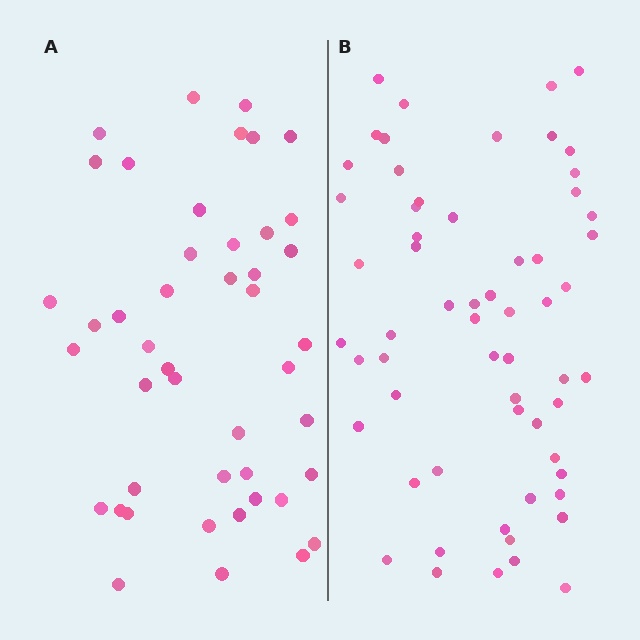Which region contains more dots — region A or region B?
Region B (the right region) has more dots.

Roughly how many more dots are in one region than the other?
Region B has approximately 15 more dots than region A.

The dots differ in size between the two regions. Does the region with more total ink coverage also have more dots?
No. Region A has more total ink coverage because its dots are larger, but region B actually contains more individual dots. Total area can be misleading — the number of items is what matters here.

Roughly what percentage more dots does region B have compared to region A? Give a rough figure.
About 35% more.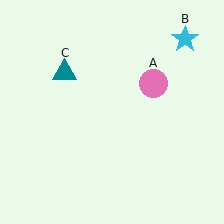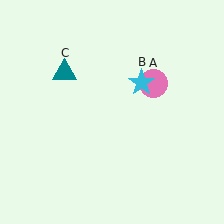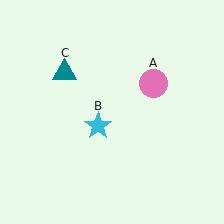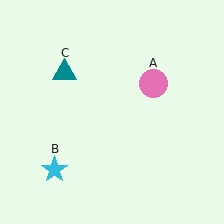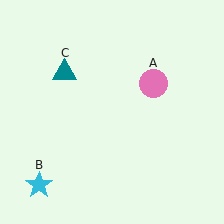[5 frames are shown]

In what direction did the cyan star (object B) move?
The cyan star (object B) moved down and to the left.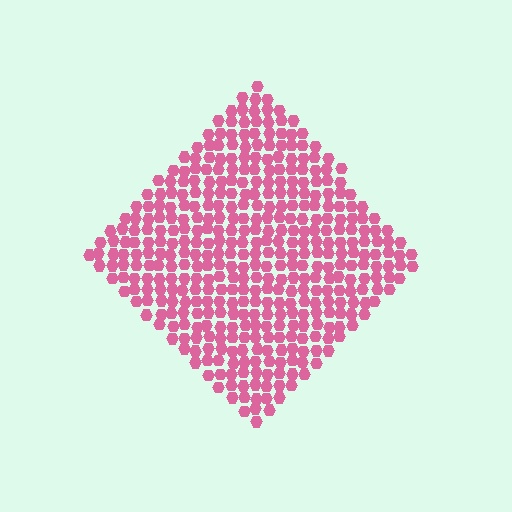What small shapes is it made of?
It is made of small hexagons.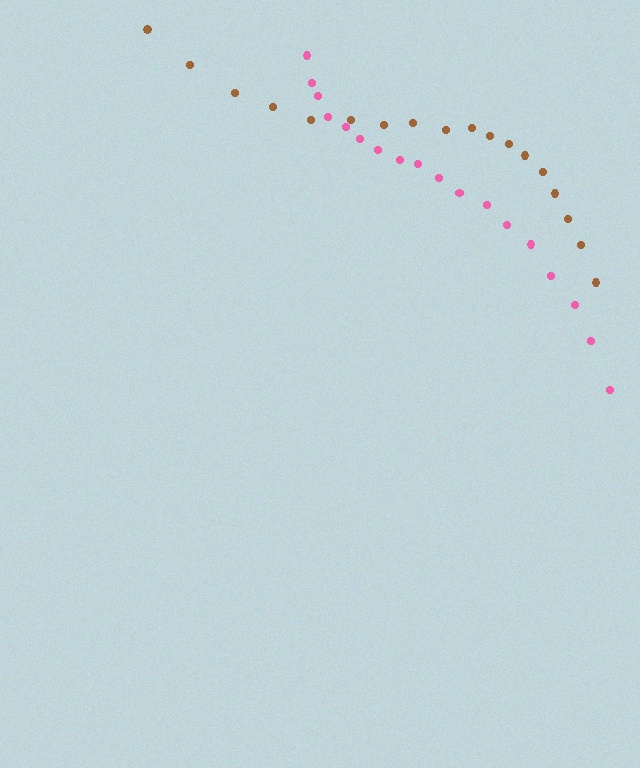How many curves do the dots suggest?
There are 2 distinct paths.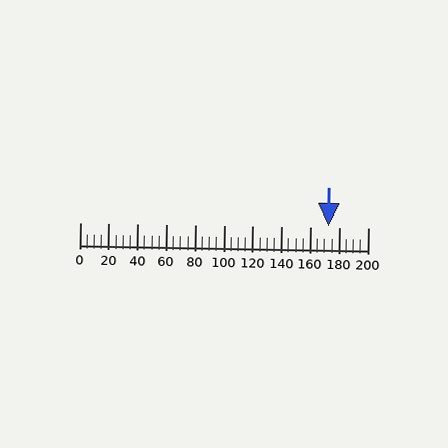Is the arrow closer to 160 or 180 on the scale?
The arrow is closer to 180.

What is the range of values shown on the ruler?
The ruler shows values from 0 to 200.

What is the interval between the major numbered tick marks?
The major tick marks are spaced 20 units apart.